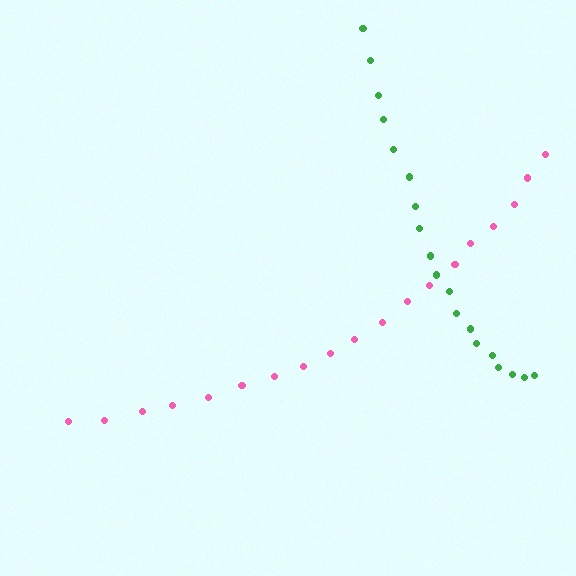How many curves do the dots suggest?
There are 2 distinct paths.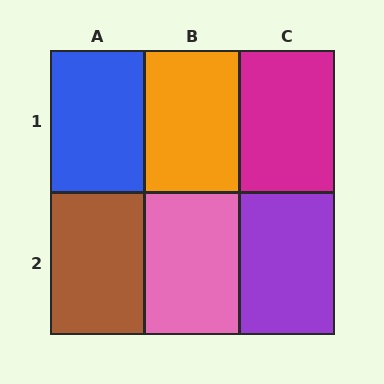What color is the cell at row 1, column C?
Magenta.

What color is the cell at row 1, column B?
Orange.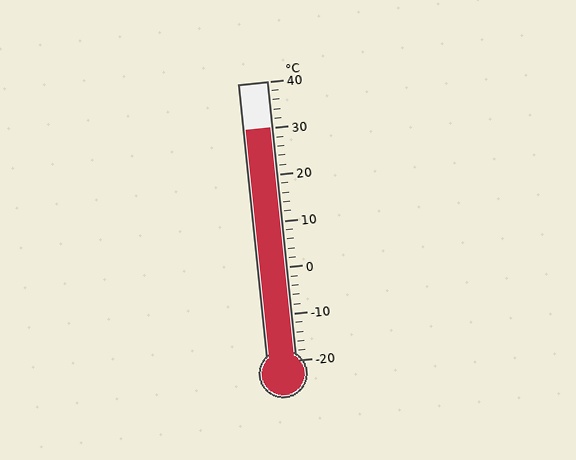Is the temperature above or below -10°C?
The temperature is above -10°C.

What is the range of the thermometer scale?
The thermometer scale ranges from -20°C to 40°C.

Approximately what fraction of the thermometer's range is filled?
The thermometer is filled to approximately 85% of its range.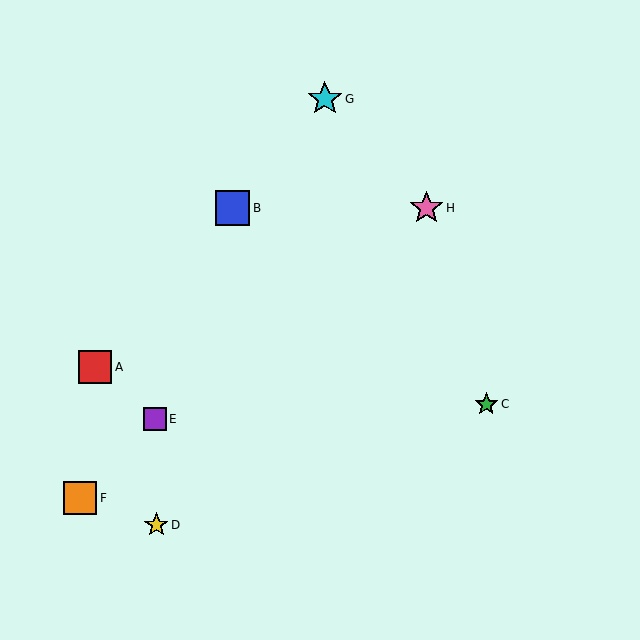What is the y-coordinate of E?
Object E is at y≈419.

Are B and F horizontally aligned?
No, B is at y≈208 and F is at y≈498.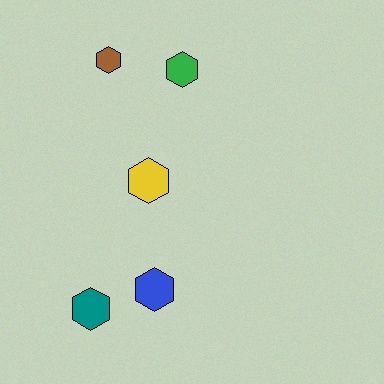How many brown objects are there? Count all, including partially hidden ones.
There is 1 brown object.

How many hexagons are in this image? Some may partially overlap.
There are 5 hexagons.